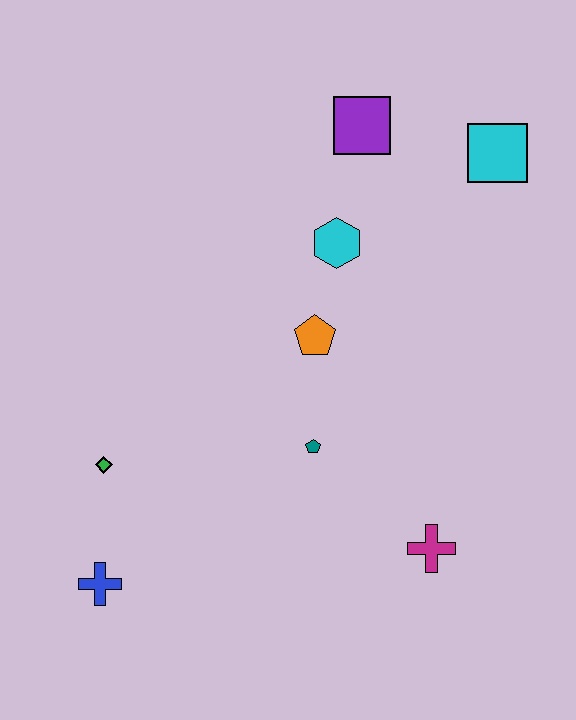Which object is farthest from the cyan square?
The blue cross is farthest from the cyan square.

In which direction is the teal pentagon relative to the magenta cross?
The teal pentagon is to the left of the magenta cross.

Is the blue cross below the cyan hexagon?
Yes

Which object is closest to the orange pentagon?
The cyan hexagon is closest to the orange pentagon.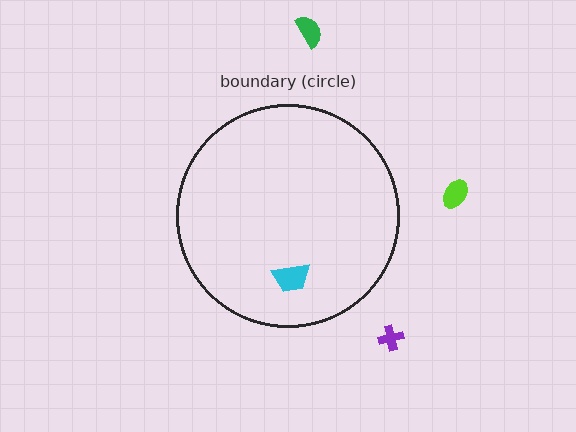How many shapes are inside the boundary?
1 inside, 3 outside.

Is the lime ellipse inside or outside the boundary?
Outside.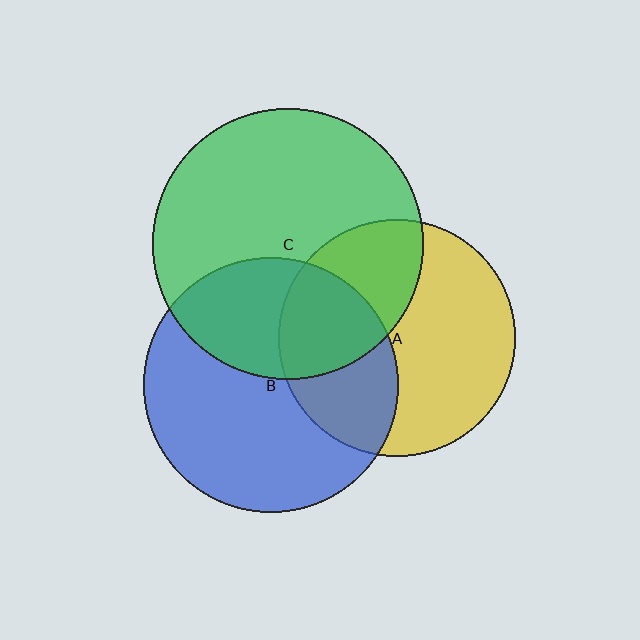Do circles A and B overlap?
Yes.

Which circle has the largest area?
Circle C (green).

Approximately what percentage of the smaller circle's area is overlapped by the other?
Approximately 35%.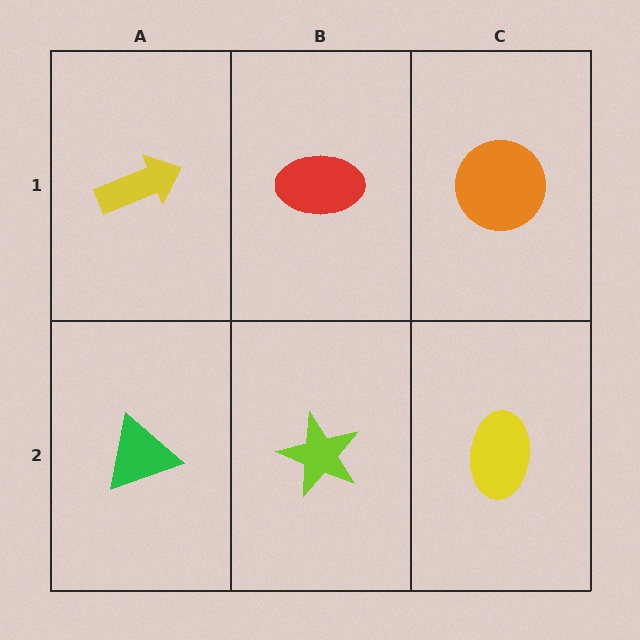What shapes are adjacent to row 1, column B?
A lime star (row 2, column B), a yellow arrow (row 1, column A), an orange circle (row 1, column C).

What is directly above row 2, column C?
An orange circle.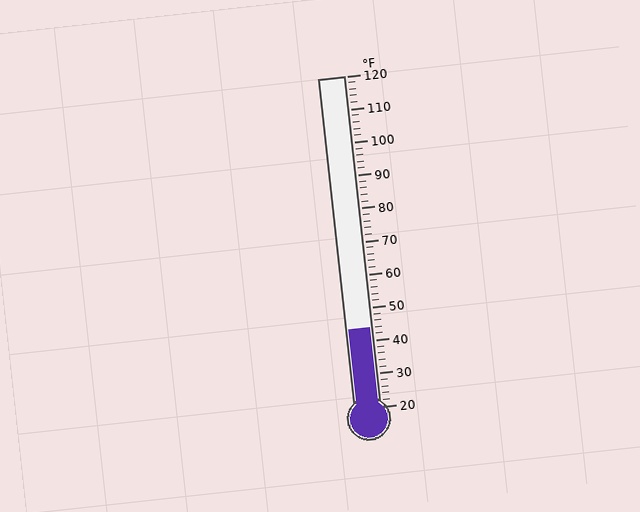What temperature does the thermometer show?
The thermometer shows approximately 44°F.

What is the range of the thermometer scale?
The thermometer scale ranges from 20°F to 120°F.